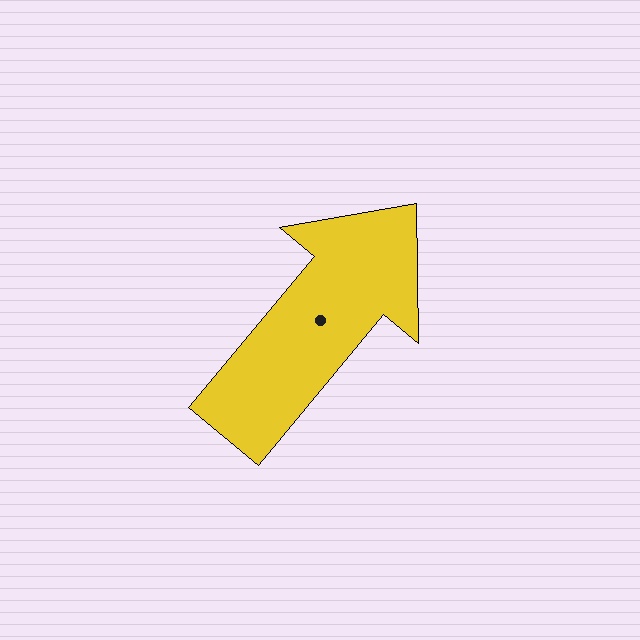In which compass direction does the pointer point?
Northeast.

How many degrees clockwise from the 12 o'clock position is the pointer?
Approximately 40 degrees.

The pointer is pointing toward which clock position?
Roughly 1 o'clock.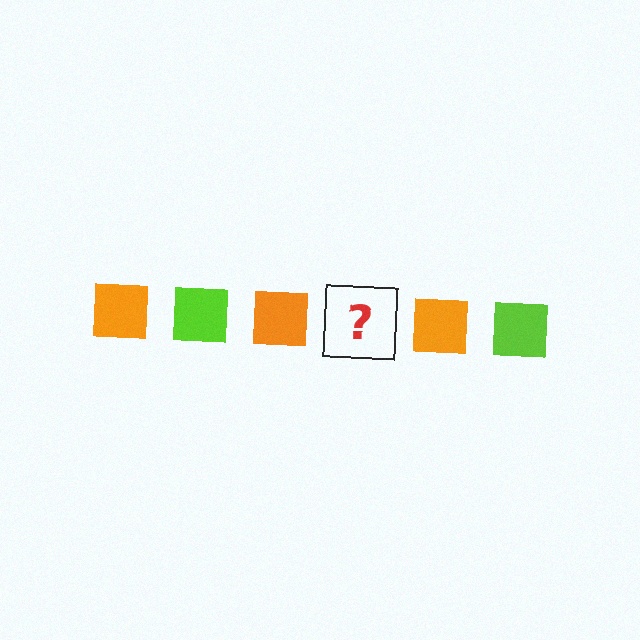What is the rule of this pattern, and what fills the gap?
The rule is that the pattern cycles through orange, lime squares. The gap should be filled with a lime square.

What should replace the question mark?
The question mark should be replaced with a lime square.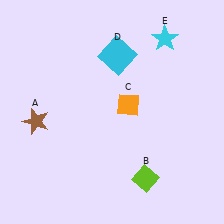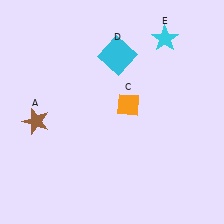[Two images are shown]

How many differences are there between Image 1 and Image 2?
There is 1 difference between the two images.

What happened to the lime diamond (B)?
The lime diamond (B) was removed in Image 2. It was in the bottom-right area of Image 1.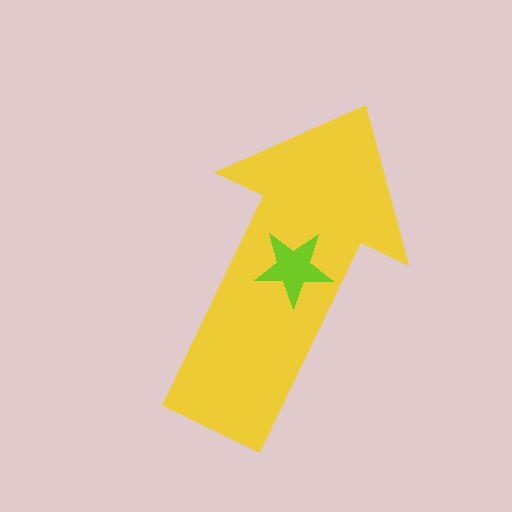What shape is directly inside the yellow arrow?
The lime star.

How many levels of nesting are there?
2.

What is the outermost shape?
The yellow arrow.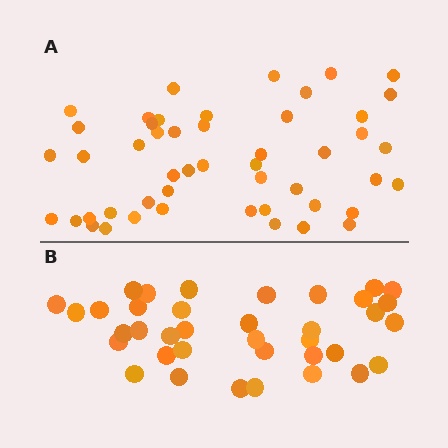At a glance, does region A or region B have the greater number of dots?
Region A (the top region) has more dots.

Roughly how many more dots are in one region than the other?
Region A has roughly 12 or so more dots than region B.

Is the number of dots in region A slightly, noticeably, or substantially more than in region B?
Region A has noticeably more, but not dramatically so. The ratio is roughly 1.3 to 1.